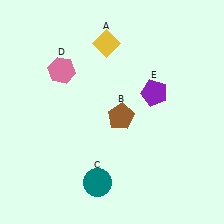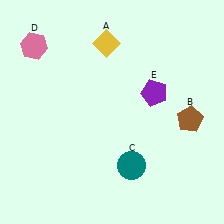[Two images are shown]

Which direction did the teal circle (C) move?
The teal circle (C) moved right.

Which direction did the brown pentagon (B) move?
The brown pentagon (B) moved right.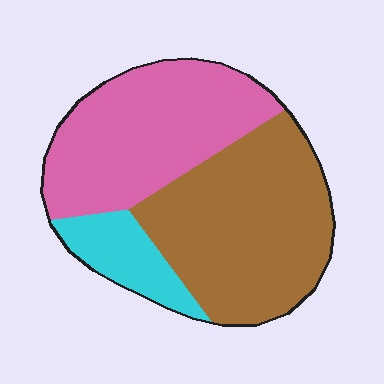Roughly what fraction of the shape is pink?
Pink takes up about two fifths (2/5) of the shape.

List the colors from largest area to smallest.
From largest to smallest: brown, pink, cyan.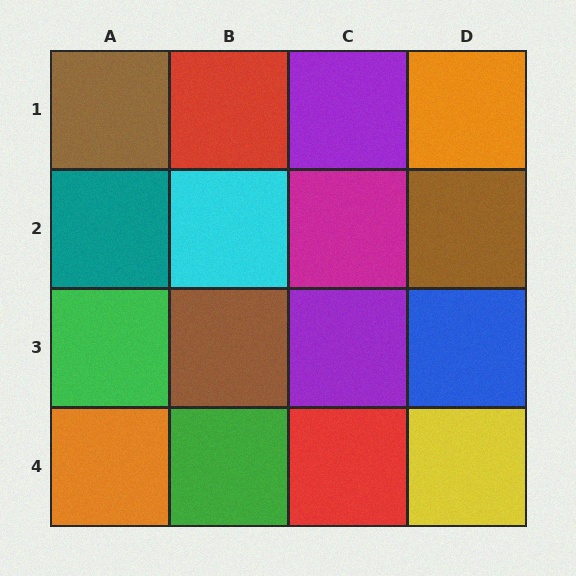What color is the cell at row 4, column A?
Orange.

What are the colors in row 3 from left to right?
Green, brown, purple, blue.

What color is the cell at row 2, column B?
Cyan.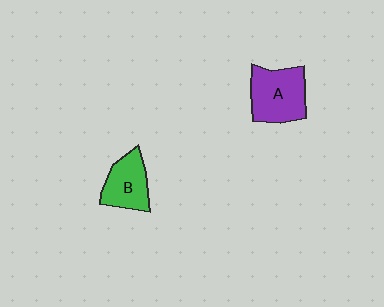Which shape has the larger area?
Shape A (purple).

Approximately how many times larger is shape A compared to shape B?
Approximately 1.3 times.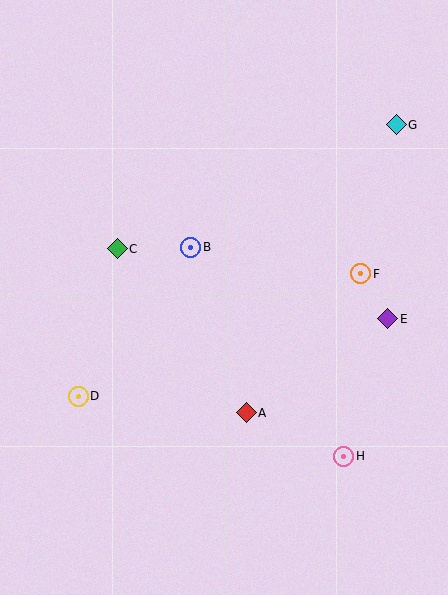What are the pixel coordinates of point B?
Point B is at (191, 247).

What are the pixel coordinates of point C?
Point C is at (117, 249).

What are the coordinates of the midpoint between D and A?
The midpoint between D and A is at (162, 404).